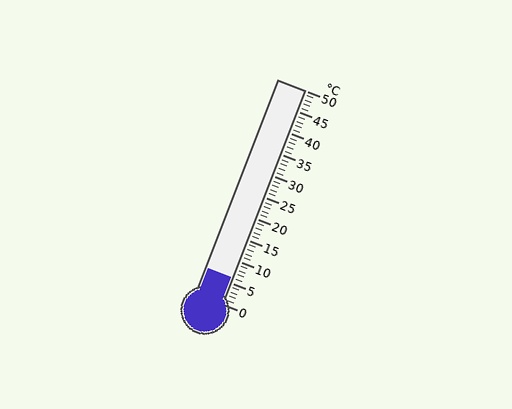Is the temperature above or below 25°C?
The temperature is below 25°C.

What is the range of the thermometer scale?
The thermometer scale ranges from 0°C to 50°C.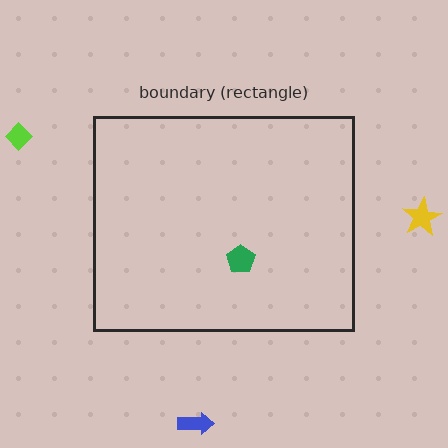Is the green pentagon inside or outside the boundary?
Inside.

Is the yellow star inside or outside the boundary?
Outside.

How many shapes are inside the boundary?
1 inside, 3 outside.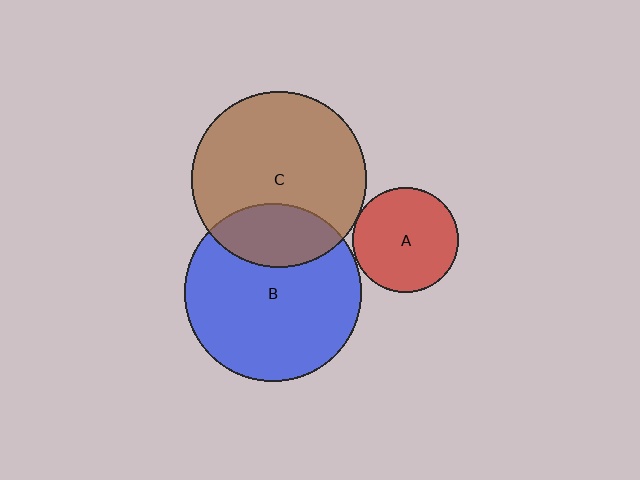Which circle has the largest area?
Circle B (blue).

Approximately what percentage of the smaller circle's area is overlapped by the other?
Approximately 5%.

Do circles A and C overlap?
Yes.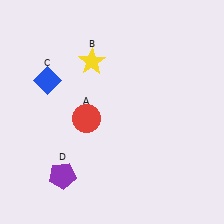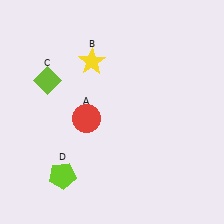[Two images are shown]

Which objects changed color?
C changed from blue to lime. D changed from purple to lime.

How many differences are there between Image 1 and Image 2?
There are 2 differences between the two images.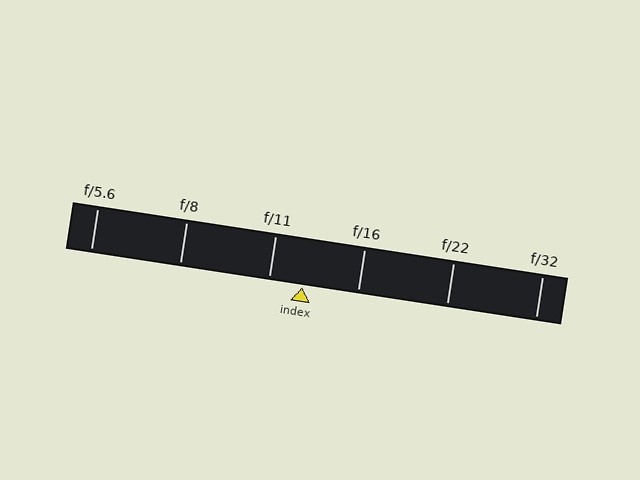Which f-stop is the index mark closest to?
The index mark is closest to f/11.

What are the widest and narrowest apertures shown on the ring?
The widest aperture shown is f/5.6 and the narrowest is f/32.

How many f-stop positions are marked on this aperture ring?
There are 6 f-stop positions marked.